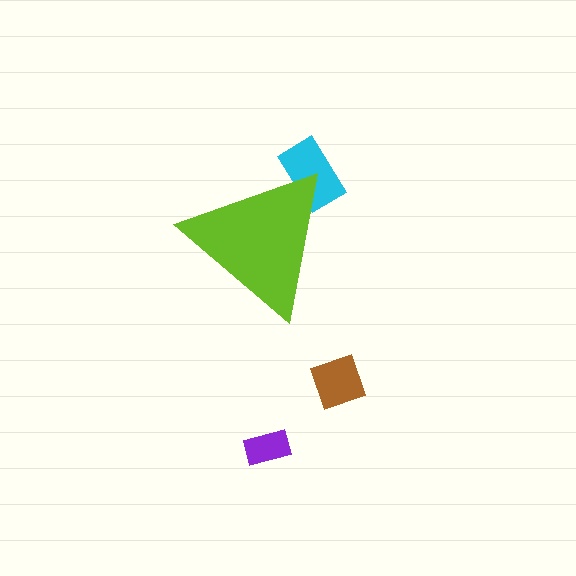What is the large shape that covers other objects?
A lime triangle.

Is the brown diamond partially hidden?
No, the brown diamond is fully visible.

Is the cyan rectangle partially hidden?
Yes, the cyan rectangle is partially hidden behind the lime triangle.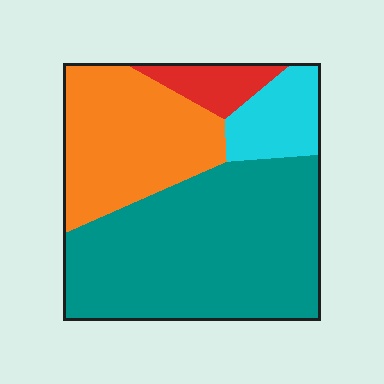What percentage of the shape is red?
Red covers 7% of the shape.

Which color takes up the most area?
Teal, at roughly 55%.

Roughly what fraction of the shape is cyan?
Cyan takes up about one tenth (1/10) of the shape.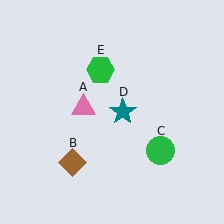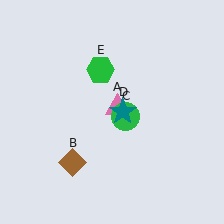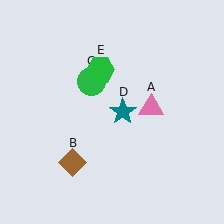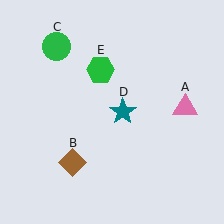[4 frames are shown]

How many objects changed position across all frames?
2 objects changed position: pink triangle (object A), green circle (object C).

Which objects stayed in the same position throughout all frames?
Brown diamond (object B) and teal star (object D) and green hexagon (object E) remained stationary.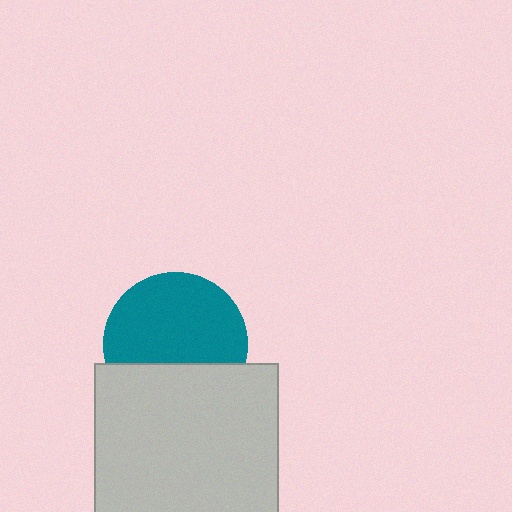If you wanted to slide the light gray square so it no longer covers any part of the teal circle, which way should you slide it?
Slide it down — that is the most direct way to separate the two shapes.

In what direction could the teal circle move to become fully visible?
The teal circle could move up. That would shift it out from behind the light gray square entirely.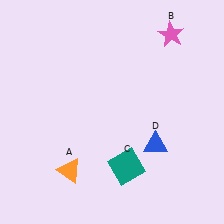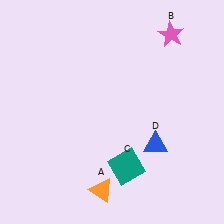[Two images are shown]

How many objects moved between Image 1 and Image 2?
1 object moved between the two images.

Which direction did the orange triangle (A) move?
The orange triangle (A) moved right.